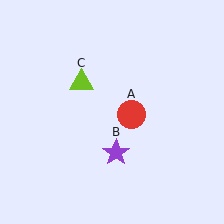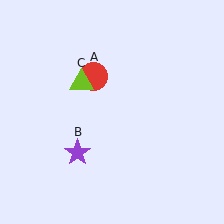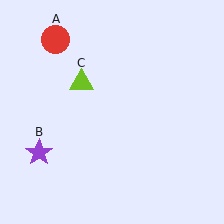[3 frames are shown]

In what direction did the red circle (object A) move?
The red circle (object A) moved up and to the left.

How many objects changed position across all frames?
2 objects changed position: red circle (object A), purple star (object B).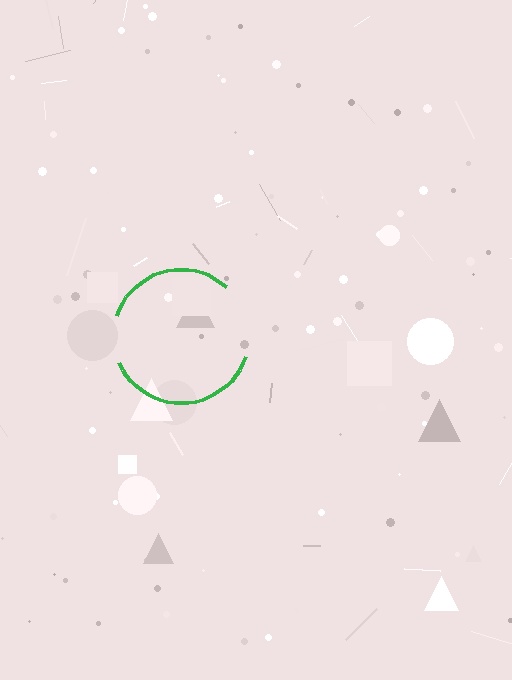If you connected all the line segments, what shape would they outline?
They would outline a circle.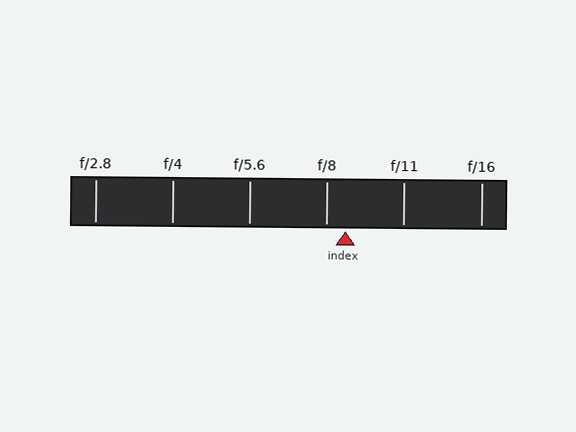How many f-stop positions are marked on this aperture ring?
There are 6 f-stop positions marked.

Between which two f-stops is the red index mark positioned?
The index mark is between f/8 and f/11.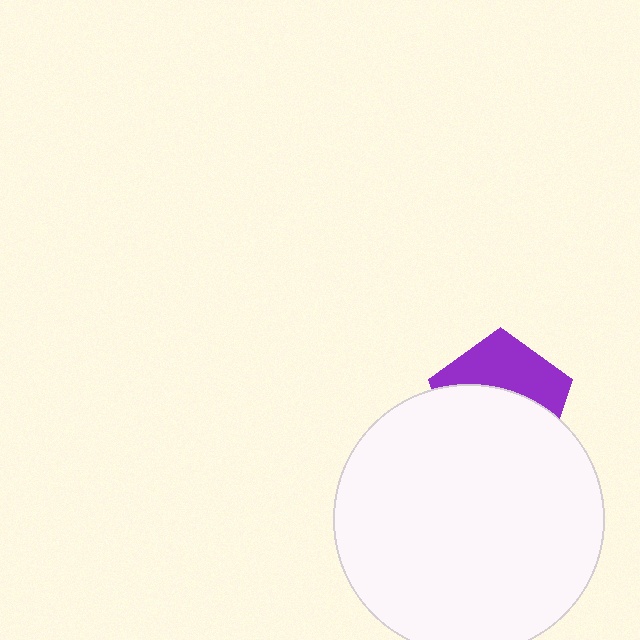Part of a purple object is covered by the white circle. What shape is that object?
It is a pentagon.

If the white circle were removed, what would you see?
You would see the complete purple pentagon.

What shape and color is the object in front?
The object in front is a white circle.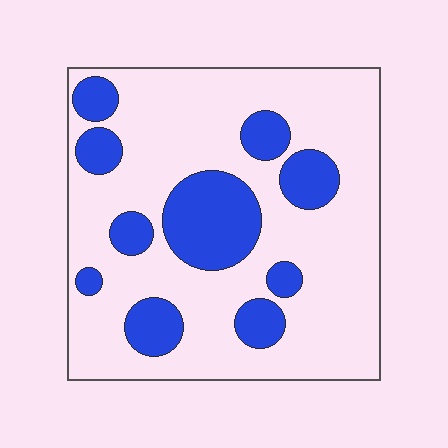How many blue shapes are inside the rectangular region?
10.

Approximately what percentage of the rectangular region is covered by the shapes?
Approximately 25%.